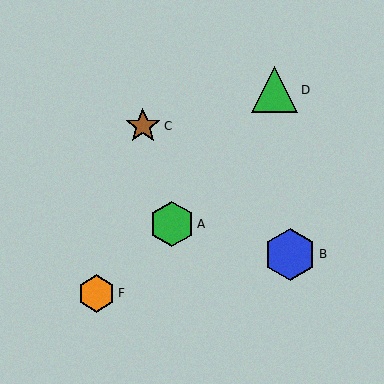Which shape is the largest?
The blue hexagon (labeled B) is the largest.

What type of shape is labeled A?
Shape A is a green hexagon.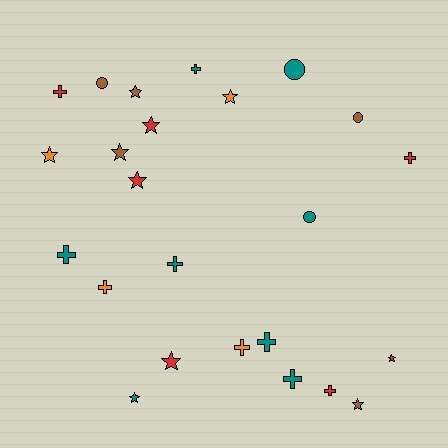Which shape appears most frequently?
Cross, with 10 objects.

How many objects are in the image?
There are 24 objects.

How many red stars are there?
There are 4 red stars.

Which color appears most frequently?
Teal, with 8 objects.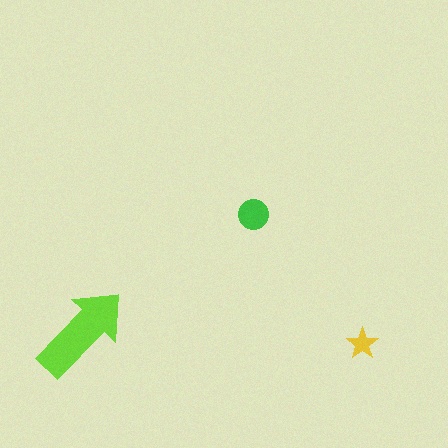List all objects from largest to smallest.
The lime arrow, the green circle, the yellow star.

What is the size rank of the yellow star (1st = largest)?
3rd.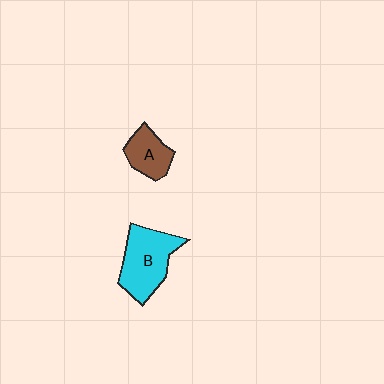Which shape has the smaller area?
Shape A (brown).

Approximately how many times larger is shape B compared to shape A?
Approximately 1.8 times.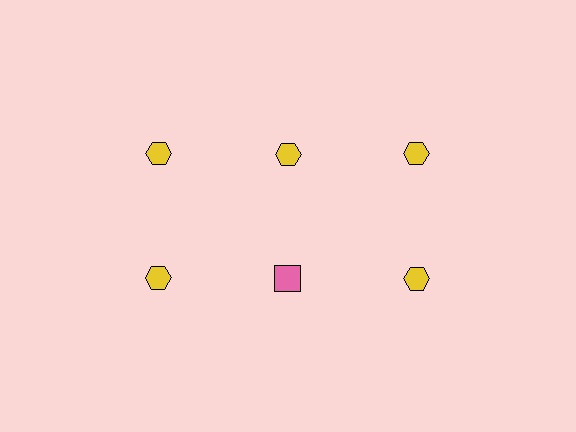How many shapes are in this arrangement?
There are 6 shapes arranged in a grid pattern.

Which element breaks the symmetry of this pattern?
The pink square in the second row, second from left column breaks the symmetry. All other shapes are yellow hexagons.